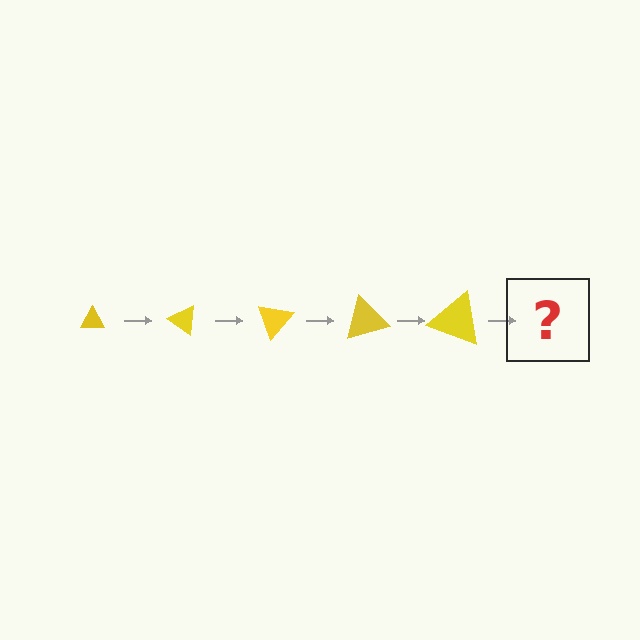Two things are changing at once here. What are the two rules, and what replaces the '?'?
The two rules are that the triangle grows larger each step and it rotates 35 degrees each step. The '?' should be a triangle, larger than the previous one and rotated 175 degrees from the start.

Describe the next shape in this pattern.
It should be a triangle, larger than the previous one and rotated 175 degrees from the start.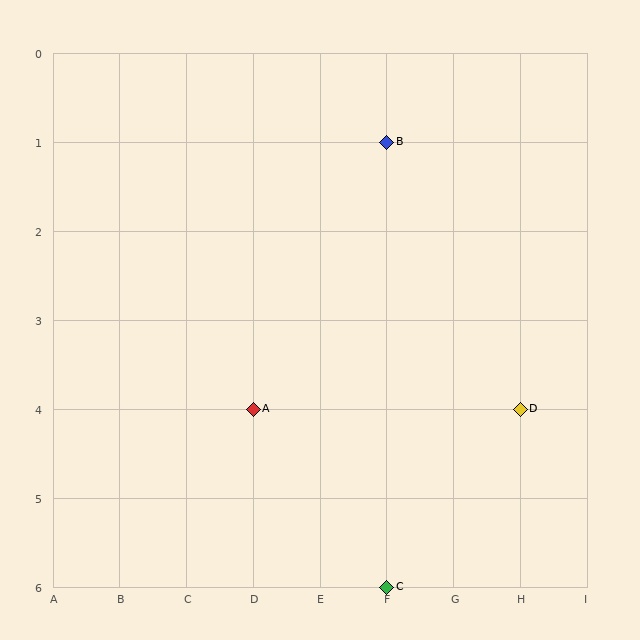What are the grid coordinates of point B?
Point B is at grid coordinates (F, 1).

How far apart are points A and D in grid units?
Points A and D are 4 columns apart.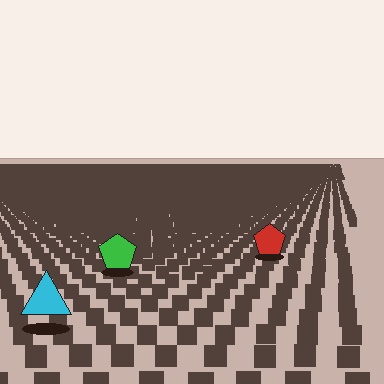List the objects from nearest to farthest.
From nearest to farthest: the cyan triangle, the green pentagon, the red pentagon.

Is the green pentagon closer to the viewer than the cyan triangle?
No. The cyan triangle is closer — you can tell from the texture gradient: the ground texture is coarser near it.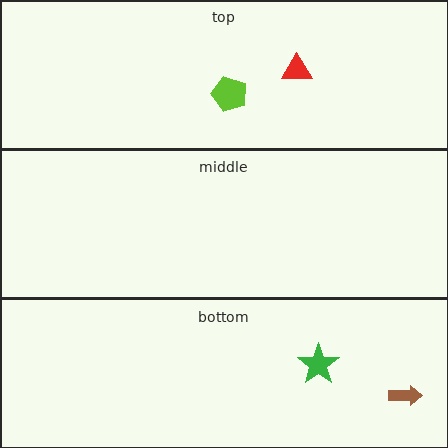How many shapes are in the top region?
2.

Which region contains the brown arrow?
The bottom region.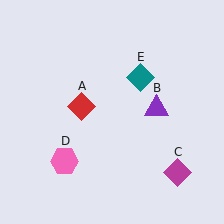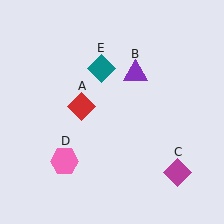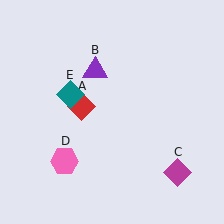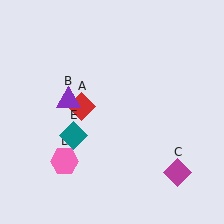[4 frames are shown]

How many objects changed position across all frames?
2 objects changed position: purple triangle (object B), teal diamond (object E).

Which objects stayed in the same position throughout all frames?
Red diamond (object A) and magenta diamond (object C) and pink hexagon (object D) remained stationary.